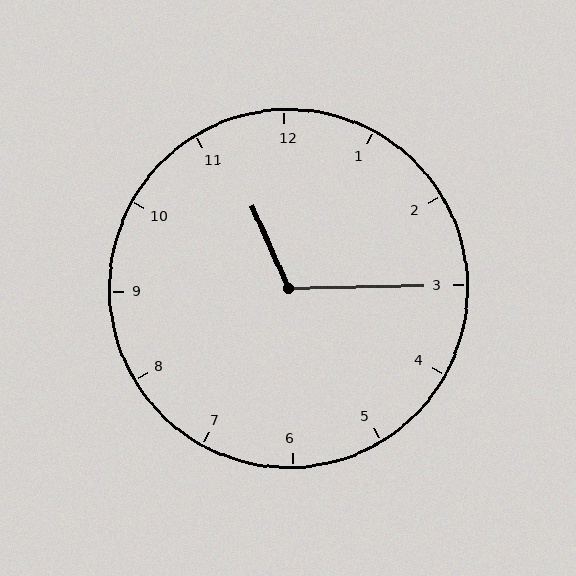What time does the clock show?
11:15.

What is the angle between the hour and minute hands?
Approximately 112 degrees.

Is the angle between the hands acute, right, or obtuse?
It is obtuse.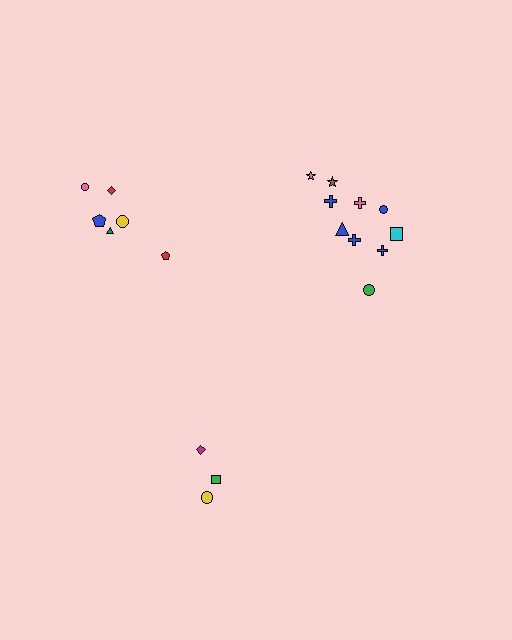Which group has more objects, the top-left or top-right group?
The top-right group.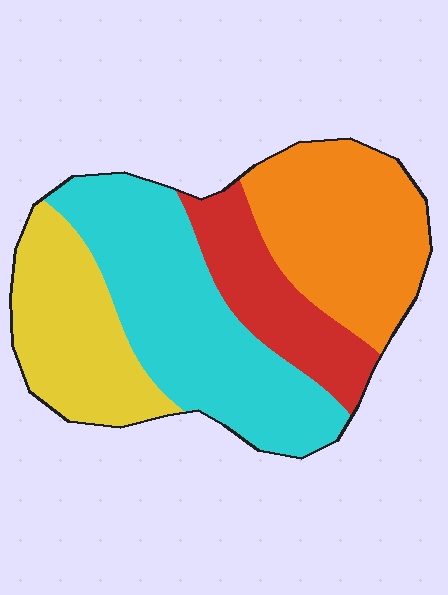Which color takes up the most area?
Cyan, at roughly 35%.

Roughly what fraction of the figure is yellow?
Yellow covers about 20% of the figure.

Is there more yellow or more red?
Yellow.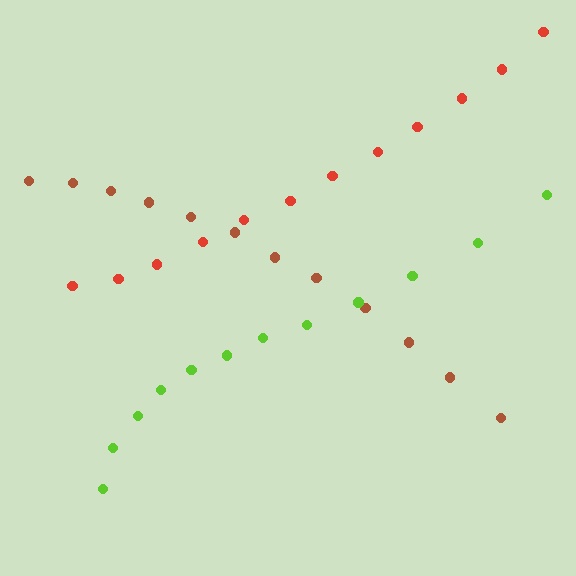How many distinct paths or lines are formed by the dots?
There are 3 distinct paths.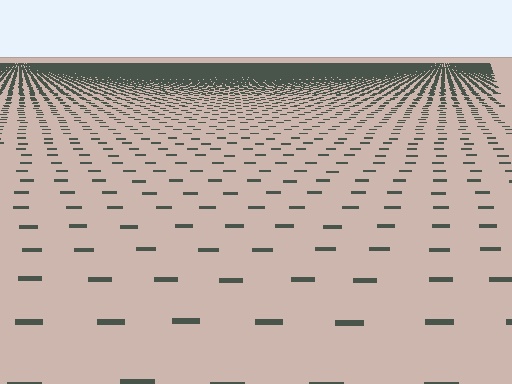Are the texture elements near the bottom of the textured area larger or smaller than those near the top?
Larger. Near the bottom, elements are closer to the viewer and appear at a bigger on-screen size.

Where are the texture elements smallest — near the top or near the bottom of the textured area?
Near the top.